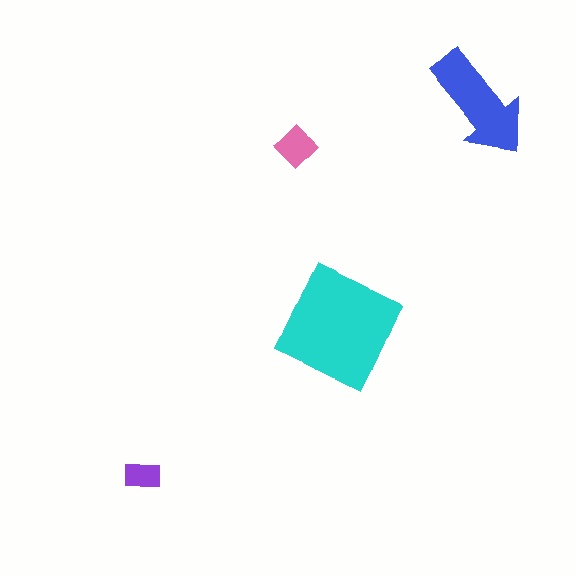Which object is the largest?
The cyan square.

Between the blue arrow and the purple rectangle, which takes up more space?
The blue arrow.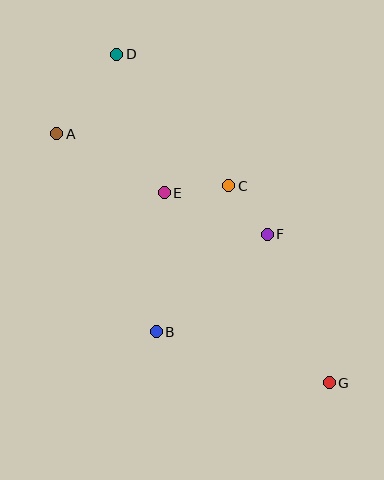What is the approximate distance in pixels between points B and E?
The distance between B and E is approximately 139 pixels.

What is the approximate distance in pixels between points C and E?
The distance between C and E is approximately 65 pixels.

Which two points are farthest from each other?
Points D and G are farthest from each other.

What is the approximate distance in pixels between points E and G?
The distance between E and G is approximately 251 pixels.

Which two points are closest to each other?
Points C and F are closest to each other.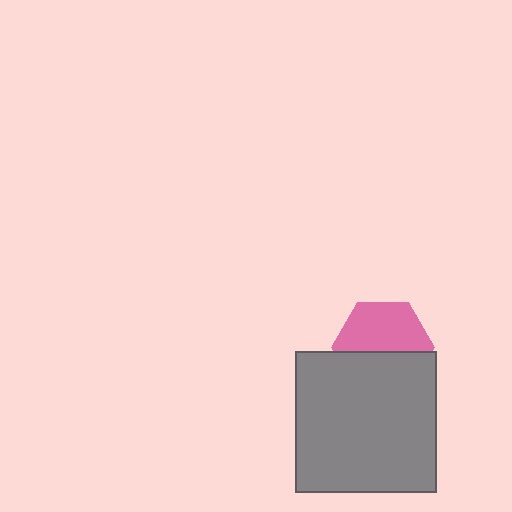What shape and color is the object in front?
The object in front is a gray square.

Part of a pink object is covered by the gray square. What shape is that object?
It is a hexagon.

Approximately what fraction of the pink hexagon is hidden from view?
Roughly 44% of the pink hexagon is hidden behind the gray square.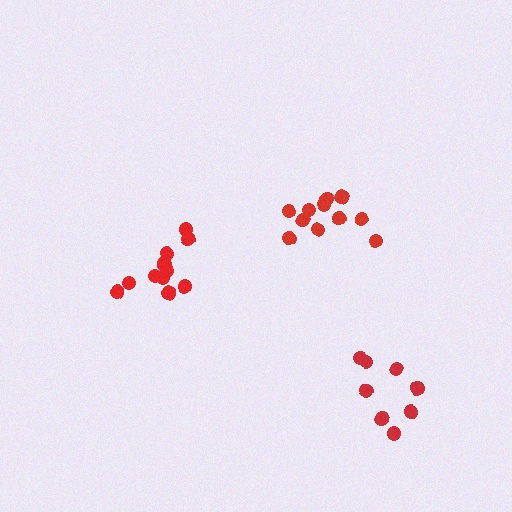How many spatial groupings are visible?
There are 3 spatial groupings.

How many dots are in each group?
Group 1: 11 dots, Group 2: 8 dots, Group 3: 11 dots (30 total).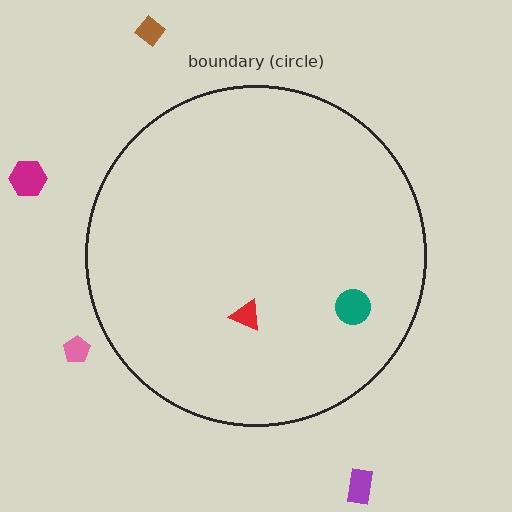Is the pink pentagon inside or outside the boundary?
Outside.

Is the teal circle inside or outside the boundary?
Inside.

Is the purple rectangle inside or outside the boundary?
Outside.